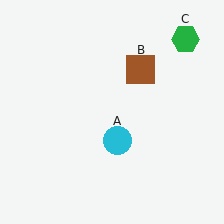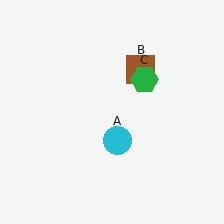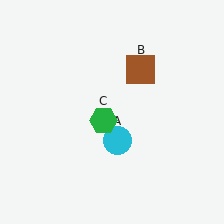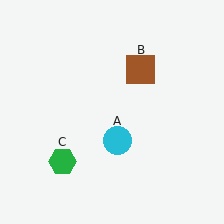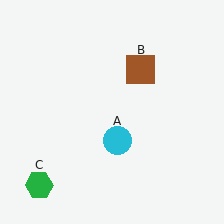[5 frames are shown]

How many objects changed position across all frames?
1 object changed position: green hexagon (object C).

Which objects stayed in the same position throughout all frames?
Cyan circle (object A) and brown square (object B) remained stationary.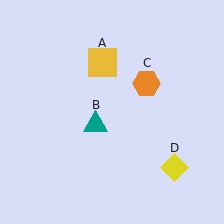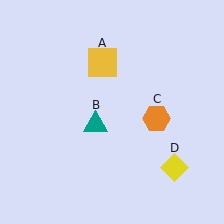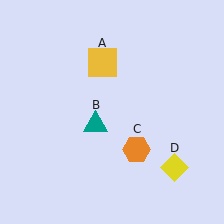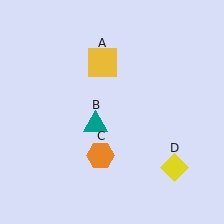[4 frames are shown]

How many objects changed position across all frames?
1 object changed position: orange hexagon (object C).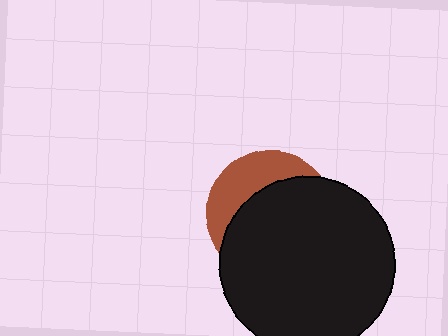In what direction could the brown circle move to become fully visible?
The brown circle could move toward the upper-left. That would shift it out from behind the black circle entirely.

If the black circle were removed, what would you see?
You would see the complete brown circle.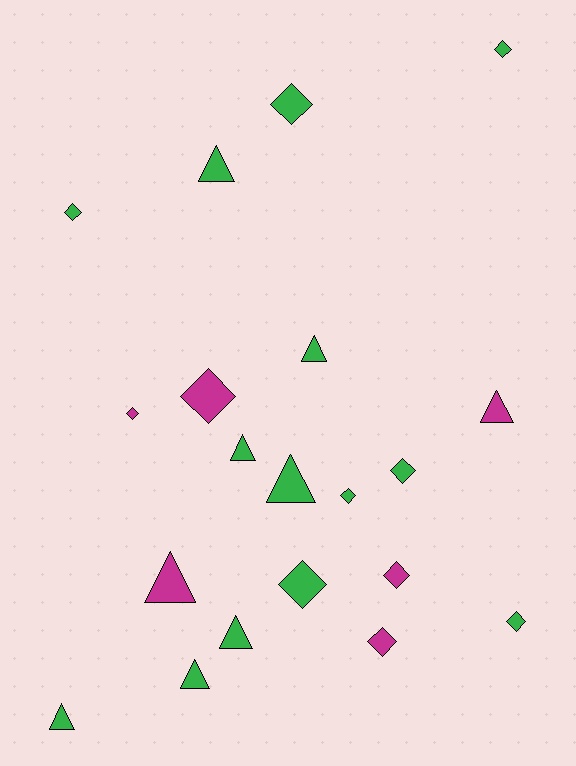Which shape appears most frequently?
Diamond, with 11 objects.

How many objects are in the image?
There are 20 objects.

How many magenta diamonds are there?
There are 4 magenta diamonds.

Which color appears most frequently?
Green, with 14 objects.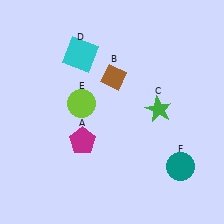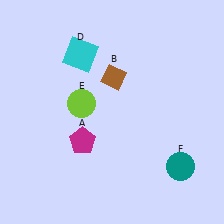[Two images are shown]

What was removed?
The green star (C) was removed in Image 2.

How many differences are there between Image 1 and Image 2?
There is 1 difference between the two images.